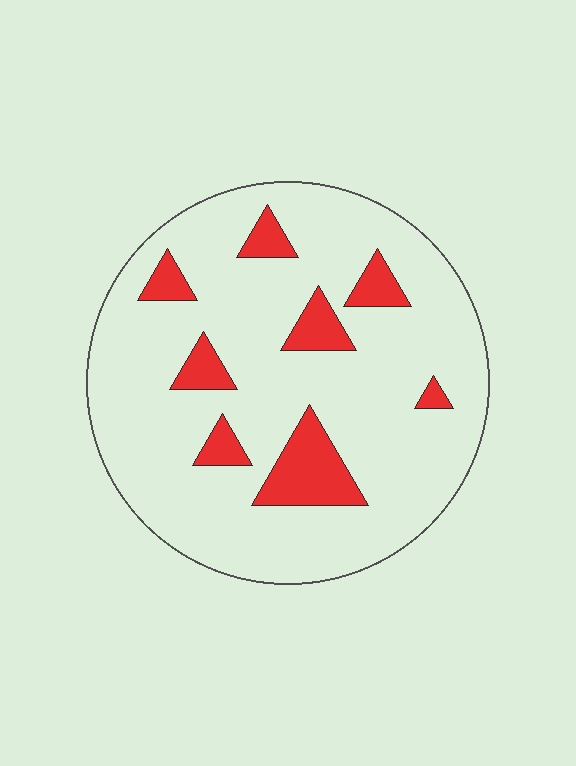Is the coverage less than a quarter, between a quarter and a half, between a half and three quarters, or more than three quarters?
Less than a quarter.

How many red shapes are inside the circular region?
8.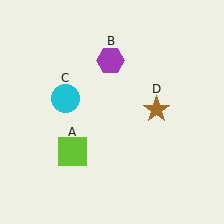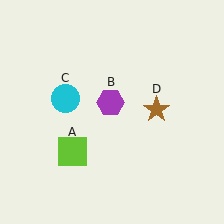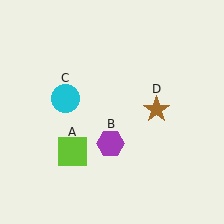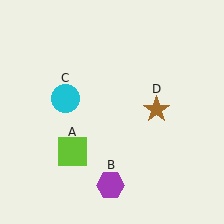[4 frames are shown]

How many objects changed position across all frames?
1 object changed position: purple hexagon (object B).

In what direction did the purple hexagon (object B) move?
The purple hexagon (object B) moved down.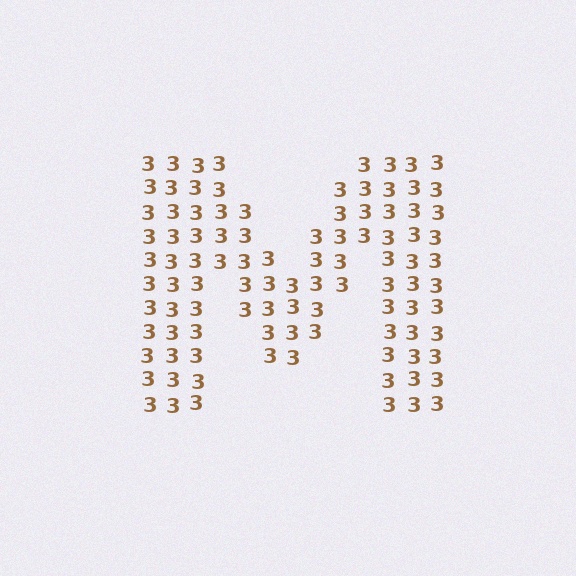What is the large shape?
The large shape is the letter M.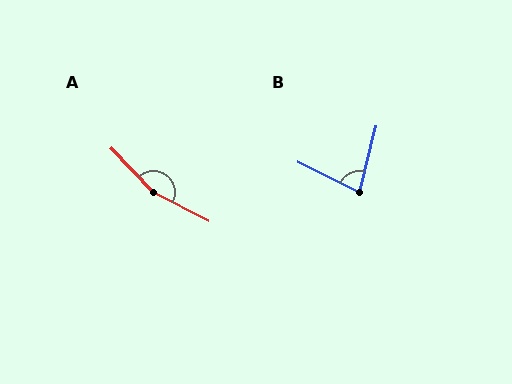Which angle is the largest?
A, at approximately 161 degrees.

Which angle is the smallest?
B, at approximately 77 degrees.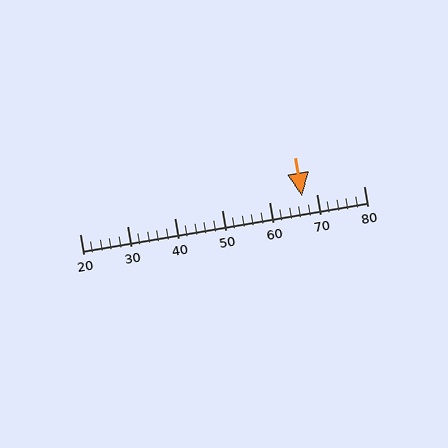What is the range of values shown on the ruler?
The ruler shows values from 20 to 80.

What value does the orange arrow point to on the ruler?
The orange arrow points to approximately 67.